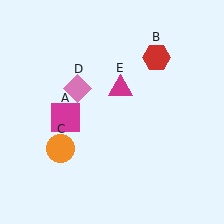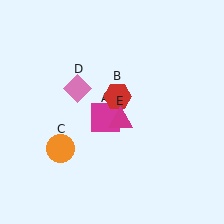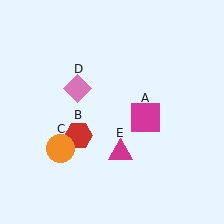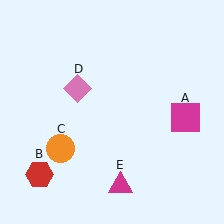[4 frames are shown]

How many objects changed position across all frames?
3 objects changed position: magenta square (object A), red hexagon (object B), magenta triangle (object E).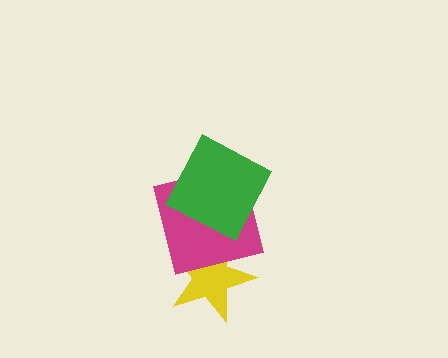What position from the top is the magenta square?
The magenta square is 2nd from the top.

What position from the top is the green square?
The green square is 1st from the top.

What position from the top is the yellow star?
The yellow star is 3rd from the top.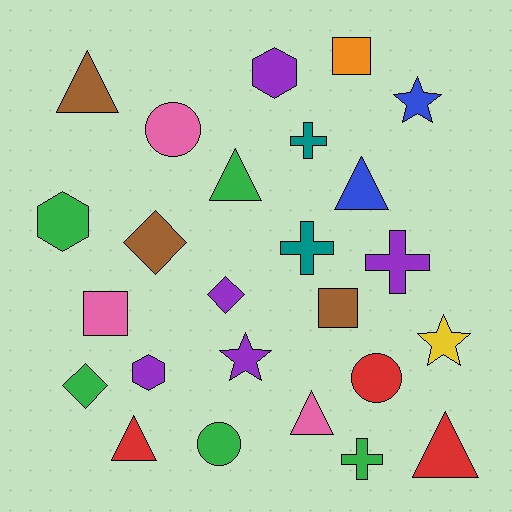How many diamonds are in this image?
There are 3 diamonds.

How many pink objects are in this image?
There are 3 pink objects.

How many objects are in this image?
There are 25 objects.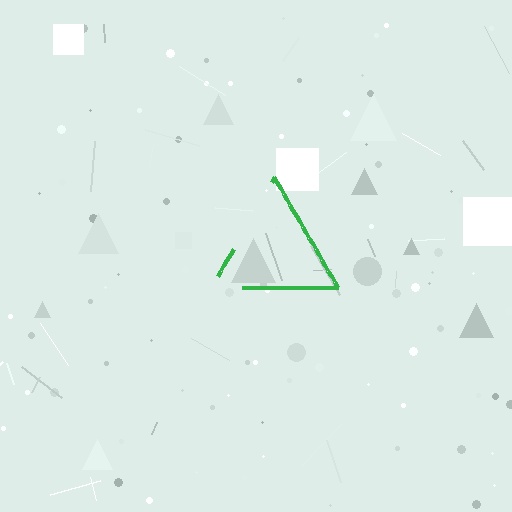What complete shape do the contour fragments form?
The contour fragments form a triangle.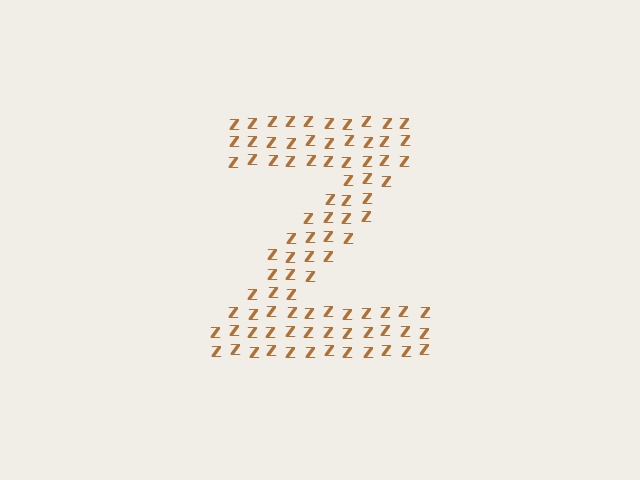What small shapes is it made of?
It is made of small letter Z's.